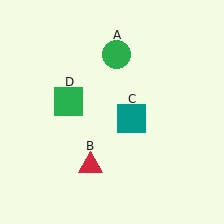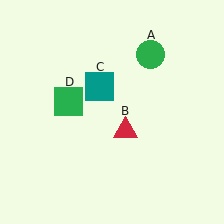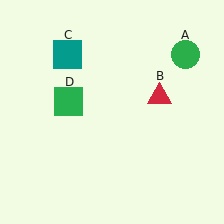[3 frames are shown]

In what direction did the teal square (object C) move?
The teal square (object C) moved up and to the left.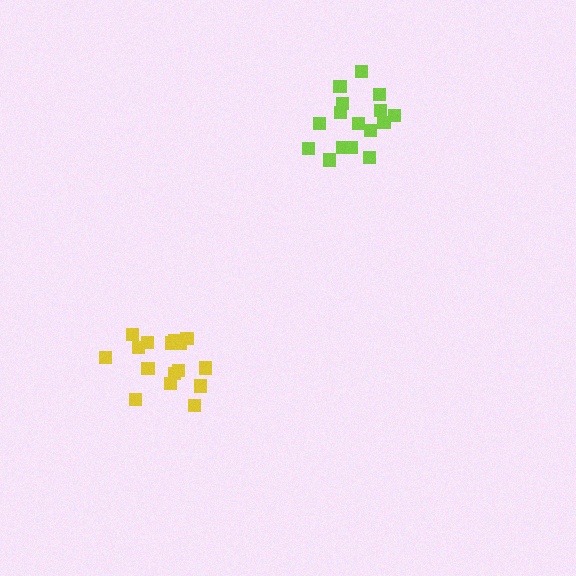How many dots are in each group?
Group 1: 16 dots, Group 2: 16 dots (32 total).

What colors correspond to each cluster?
The clusters are colored: yellow, lime.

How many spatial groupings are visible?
There are 2 spatial groupings.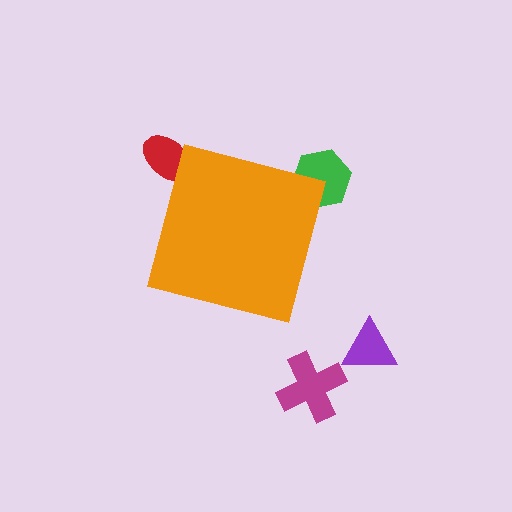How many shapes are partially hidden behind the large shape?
2 shapes are partially hidden.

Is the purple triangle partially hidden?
No, the purple triangle is fully visible.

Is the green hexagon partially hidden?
Yes, the green hexagon is partially hidden behind the orange square.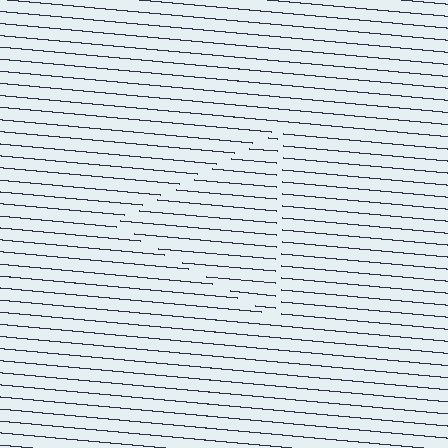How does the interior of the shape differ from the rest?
The interior of the shape contains the same grating, shifted by half a period — the contour is defined by the phase discontinuity where line-ends from the inner and outer gratings abut.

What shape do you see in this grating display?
An illusory triangle. The interior of the shape contains the same grating, shifted by half a period — the contour is defined by the phase discontinuity where line-ends from the inner and outer gratings abut.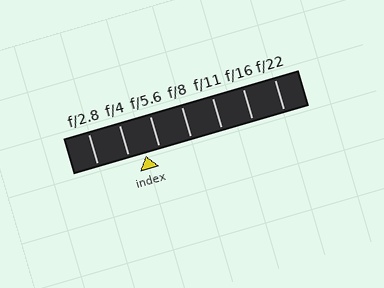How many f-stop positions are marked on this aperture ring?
There are 7 f-stop positions marked.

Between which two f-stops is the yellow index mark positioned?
The index mark is between f/4 and f/5.6.